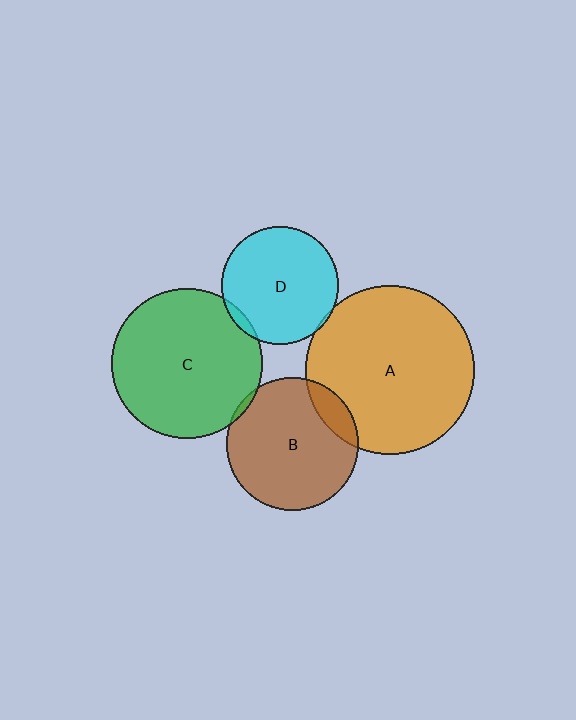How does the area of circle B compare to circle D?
Approximately 1.3 times.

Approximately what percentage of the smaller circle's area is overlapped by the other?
Approximately 5%.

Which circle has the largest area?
Circle A (orange).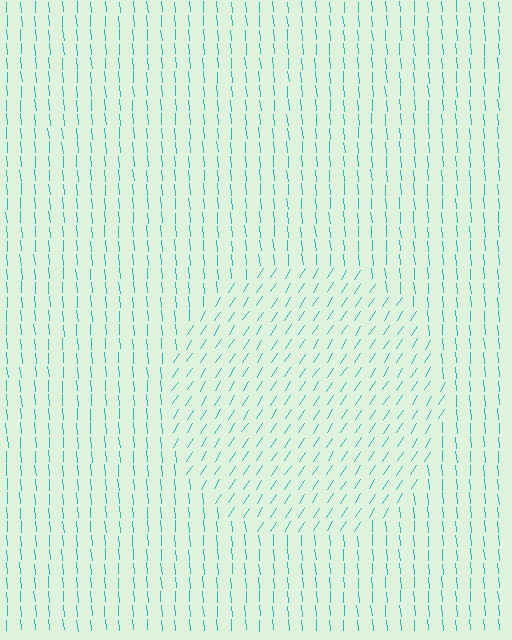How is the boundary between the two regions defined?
The boundary is defined purely by a change in line orientation (approximately 38 degrees difference). All lines are the same color and thickness.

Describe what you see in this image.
The image is filled with small cyan line segments. A circle region in the image has lines oriented differently from the surrounding lines, creating a visible texture boundary.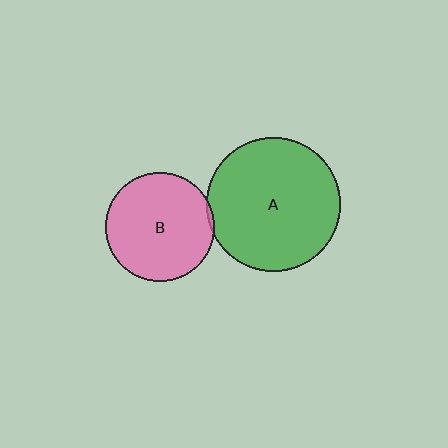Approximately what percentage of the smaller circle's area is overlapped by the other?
Approximately 5%.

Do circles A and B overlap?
Yes.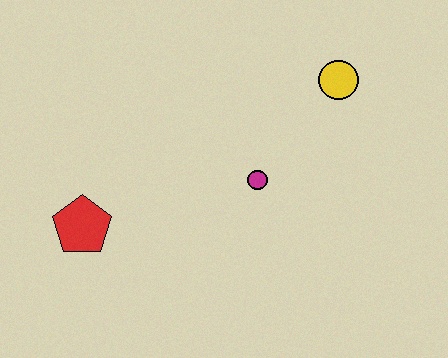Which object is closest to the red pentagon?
The magenta circle is closest to the red pentagon.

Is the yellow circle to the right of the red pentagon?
Yes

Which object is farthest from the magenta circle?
The red pentagon is farthest from the magenta circle.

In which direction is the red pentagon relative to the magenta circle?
The red pentagon is to the left of the magenta circle.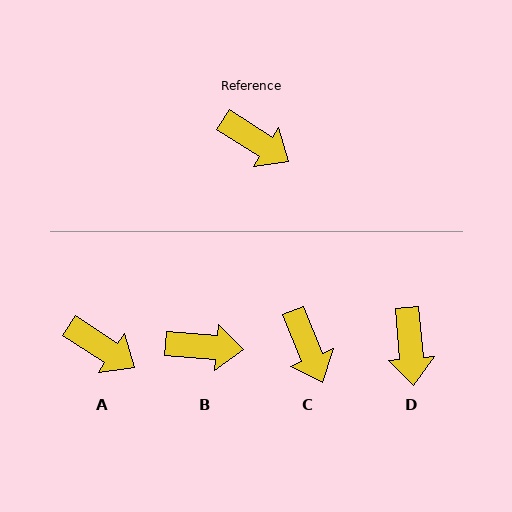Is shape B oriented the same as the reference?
No, it is off by about 28 degrees.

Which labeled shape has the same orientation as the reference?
A.